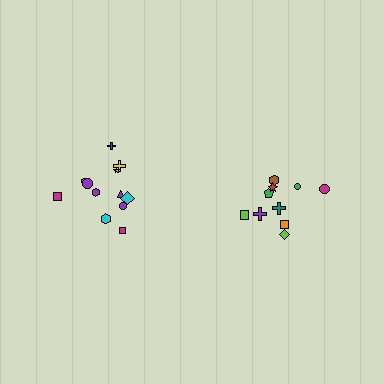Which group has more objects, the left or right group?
The left group.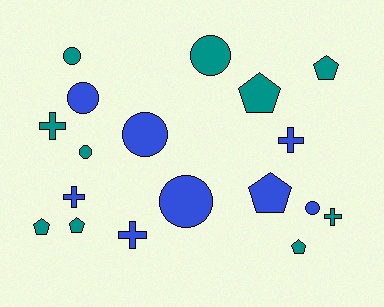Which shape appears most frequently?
Circle, with 7 objects.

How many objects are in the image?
There are 18 objects.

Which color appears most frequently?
Teal, with 10 objects.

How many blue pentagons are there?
There is 1 blue pentagon.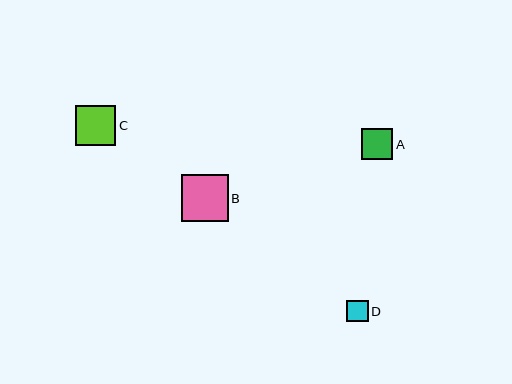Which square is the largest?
Square B is the largest with a size of approximately 47 pixels.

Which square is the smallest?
Square D is the smallest with a size of approximately 21 pixels.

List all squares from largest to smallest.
From largest to smallest: B, C, A, D.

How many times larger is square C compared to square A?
Square C is approximately 1.3 times the size of square A.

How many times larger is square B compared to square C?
Square B is approximately 1.2 times the size of square C.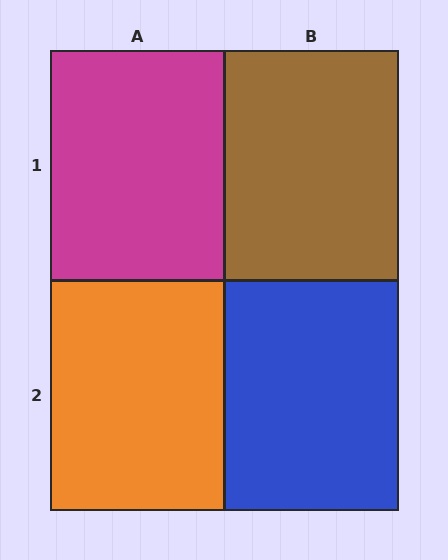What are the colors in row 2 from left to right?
Orange, blue.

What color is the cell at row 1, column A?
Magenta.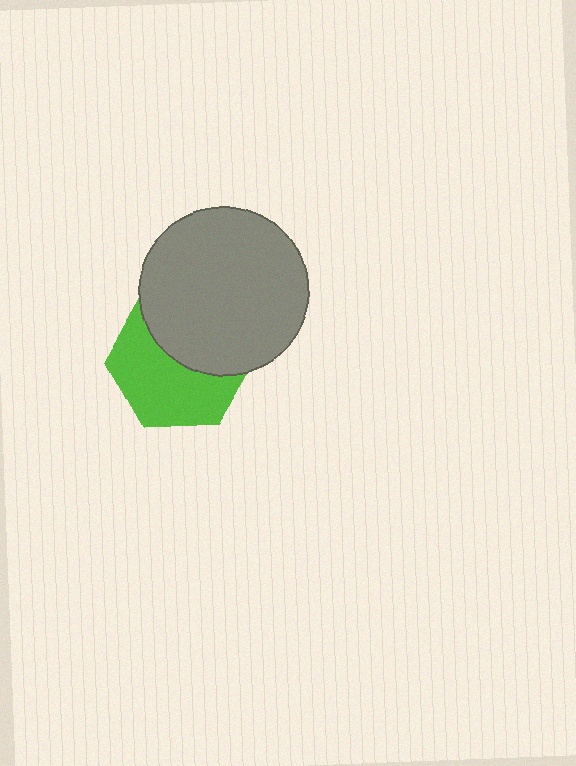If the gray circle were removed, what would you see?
You would see the complete lime hexagon.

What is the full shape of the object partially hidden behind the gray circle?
The partially hidden object is a lime hexagon.